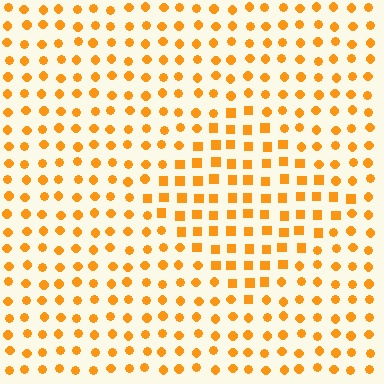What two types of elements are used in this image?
The image uses squares inside the diamond region and circles outside it.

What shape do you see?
I see a diamond.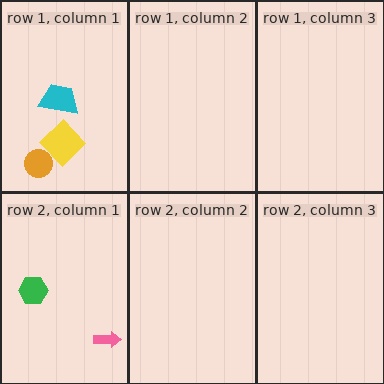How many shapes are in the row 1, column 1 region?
3.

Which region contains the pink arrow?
The row 2, column 1 region.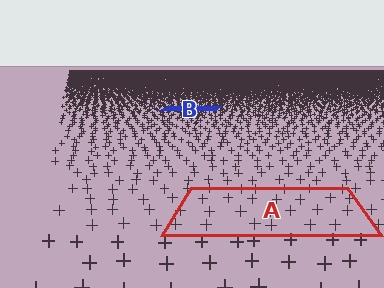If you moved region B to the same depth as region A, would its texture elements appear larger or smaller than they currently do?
They would appear larger. At a closer depth, the same texture elements are projected at a bigger on-screen size.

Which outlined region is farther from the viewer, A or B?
Region B is farther from the viewer — the texture elements inside it appear smaller and more densely packed.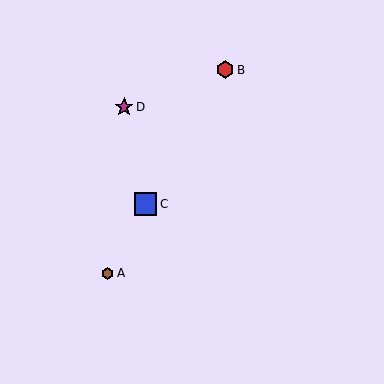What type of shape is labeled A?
Shape A is a brown hexagon.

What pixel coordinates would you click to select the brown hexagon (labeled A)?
Click at (107, 273) to select the brown hexagon A.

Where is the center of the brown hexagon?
The center of the brown hexagon is at (107, 273).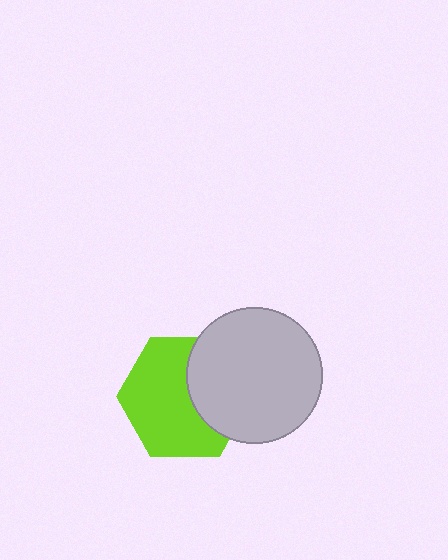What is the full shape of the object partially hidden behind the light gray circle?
The partially hidden object is a lime hexagon.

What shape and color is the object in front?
The object in front is a light gray circle.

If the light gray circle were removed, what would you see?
You would see the complete lime hexagon.